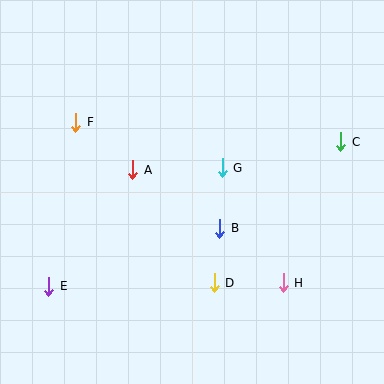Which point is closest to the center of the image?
Point G at (222, 168) is closest to the center.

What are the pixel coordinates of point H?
Point H is at (283, 283).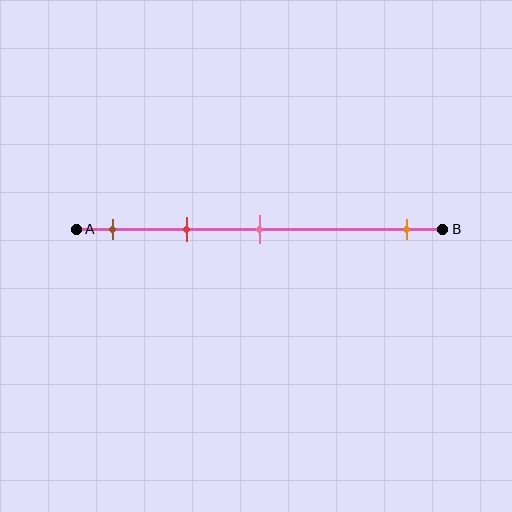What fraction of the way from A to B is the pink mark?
The pink mark is approximately 50% (0.5) of the way from A to B.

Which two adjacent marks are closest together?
The brown and red marks are the closest adjacent pair.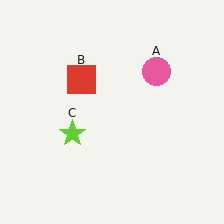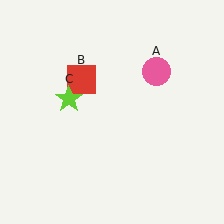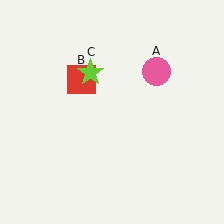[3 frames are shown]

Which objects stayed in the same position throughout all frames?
Pink circle (object A) and red square (object B) remained stationary.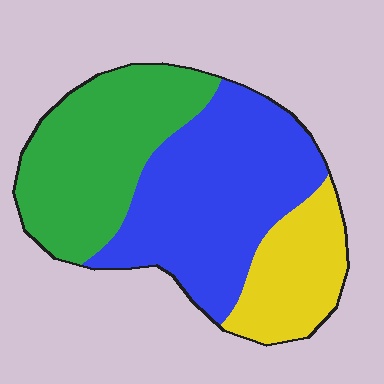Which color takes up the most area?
Blue, at roughly 45%.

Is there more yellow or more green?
Green.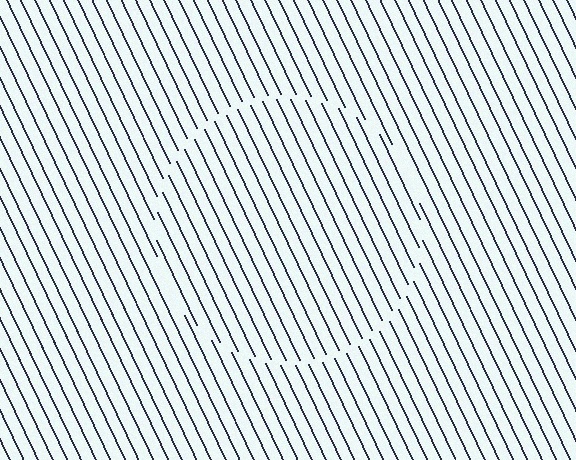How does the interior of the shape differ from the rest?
The interior of the shape contains the same grating, shifted by half a period — the contour is defined by the phase discontinuity where line-ends from the inner and outer gratings abut.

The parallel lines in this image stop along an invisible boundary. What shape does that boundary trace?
An illusory circle. The interior of the shape contains the same grating, shifted by half a period — the contour is defined by the phase discontinuity where line-ends from the inner and outer gratings abut.